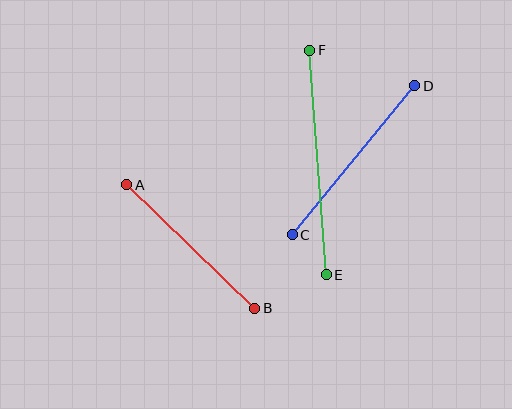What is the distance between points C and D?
The distance is approximately 193 pixels.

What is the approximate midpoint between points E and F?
The midpoint is at approximately (318, 163) pixels.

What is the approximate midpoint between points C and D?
The midpoint is at approximately (354, 160) pixels.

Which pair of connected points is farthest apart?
Points E and F are farthest apart.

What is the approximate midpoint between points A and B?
The midpoint is at approximately (191, 246) pixels.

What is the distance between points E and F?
The distance is approximately 225 pixels.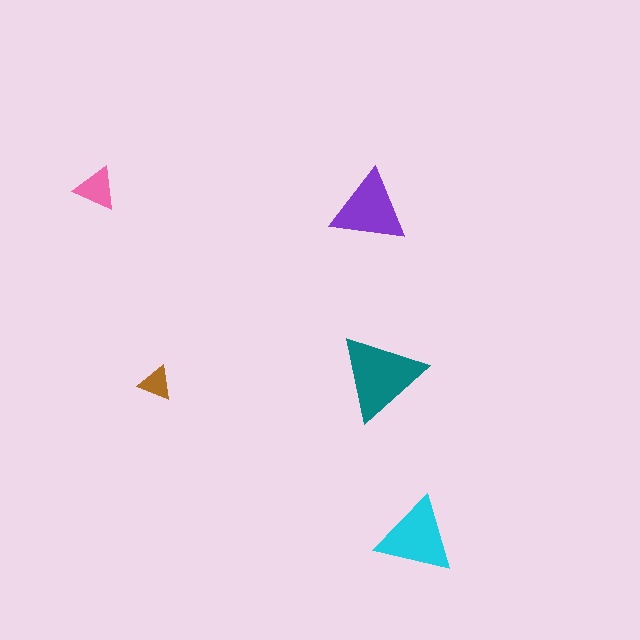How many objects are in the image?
There are 5 objects in the image.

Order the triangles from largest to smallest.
the teal one, the cyan one, the purple one, the pink one, the brown one.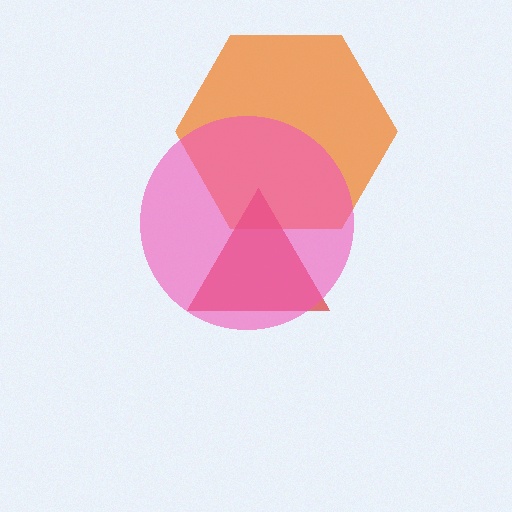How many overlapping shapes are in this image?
There are 3 overlapping shapes in the image.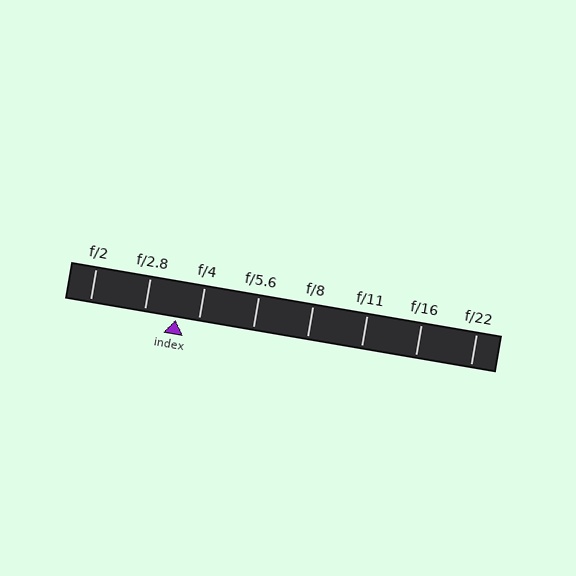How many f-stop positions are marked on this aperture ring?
There are 8 f-stop positions marked.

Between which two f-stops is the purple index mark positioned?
The index mark is between f/2.8 and f/4.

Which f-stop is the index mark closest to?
The index mark is closest to f/4.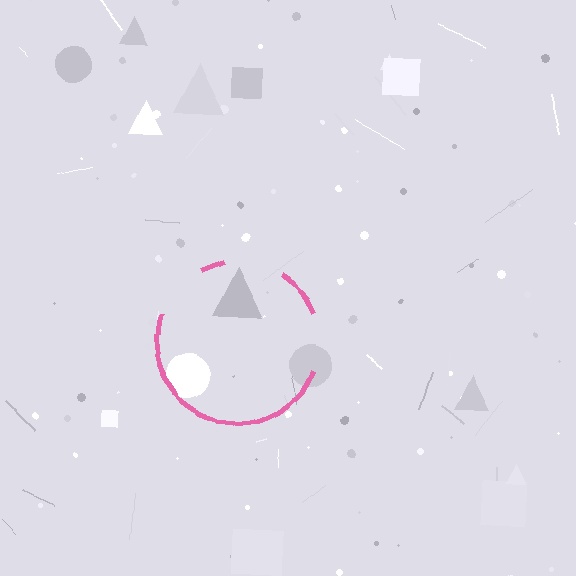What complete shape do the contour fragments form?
The contour fragments form a circle.